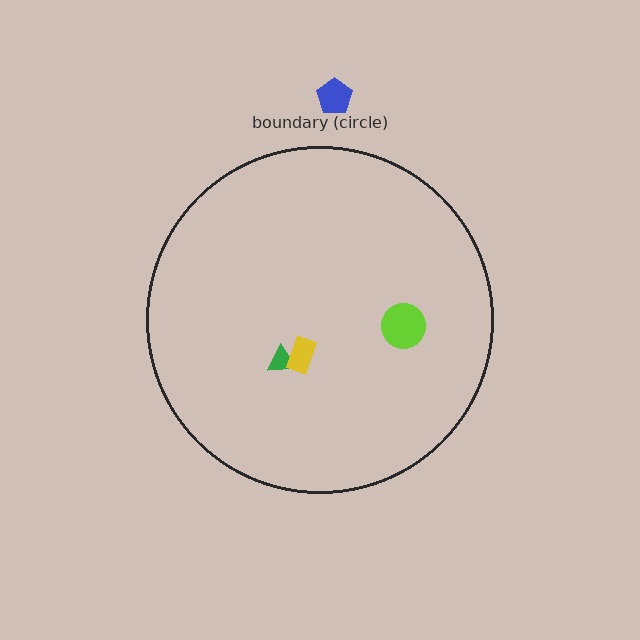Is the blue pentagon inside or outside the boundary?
Outside.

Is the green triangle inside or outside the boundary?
Inside.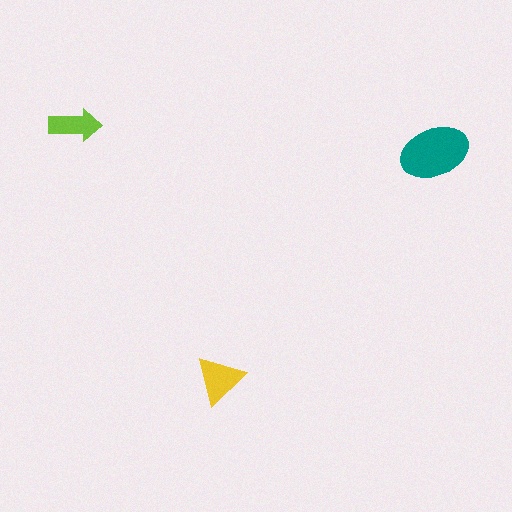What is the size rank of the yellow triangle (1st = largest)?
2nd.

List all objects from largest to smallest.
The teal ellipse, the yellow triangle, the lime arrow.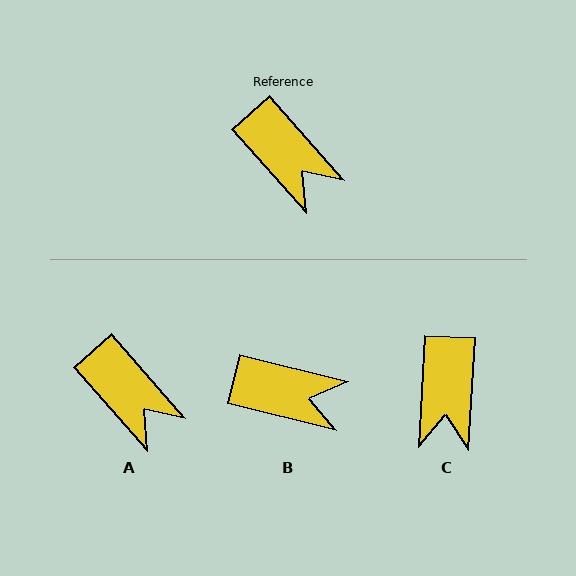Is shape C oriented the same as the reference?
No, it is off by about 45 degrees.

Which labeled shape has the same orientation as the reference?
A.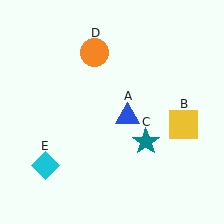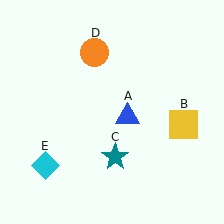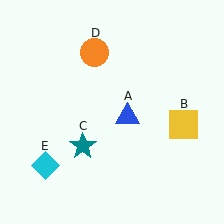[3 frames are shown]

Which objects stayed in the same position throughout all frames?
Blue triangle (object A) and yellow square (object B) and orange circle (object D) and cyan diamond (object E) remained stationary.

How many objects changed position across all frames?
1 object changed position: teal star (object C).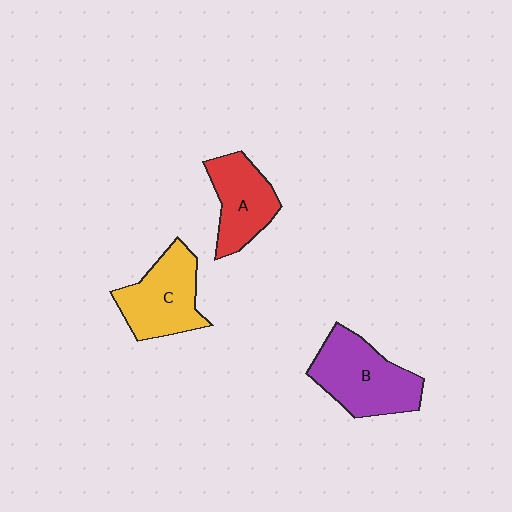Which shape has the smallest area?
Shape A (red).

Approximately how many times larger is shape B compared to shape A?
Approximately 1.3 times.